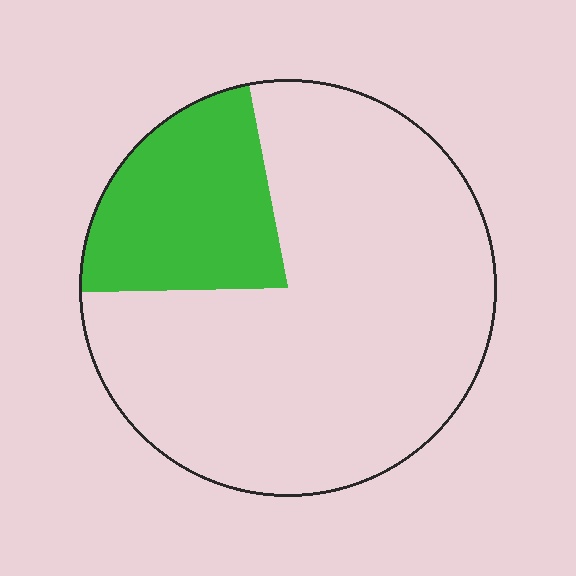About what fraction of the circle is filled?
About one fifth (1/5).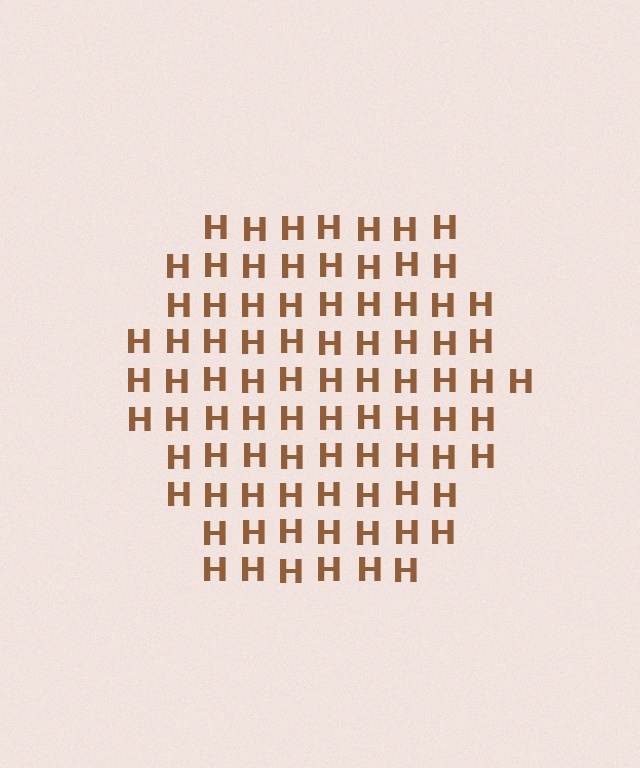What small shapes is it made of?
It is made of small letter H's.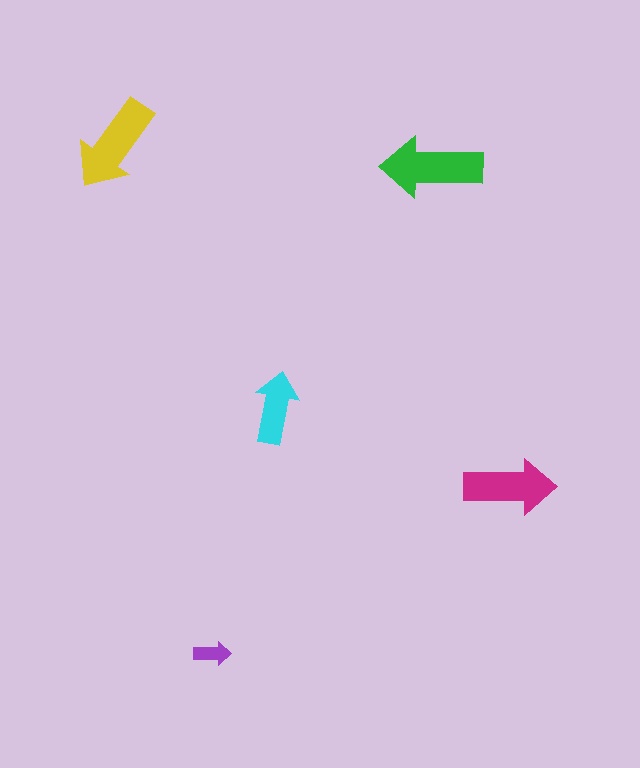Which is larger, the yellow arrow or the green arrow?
The green one.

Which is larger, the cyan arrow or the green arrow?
The green one.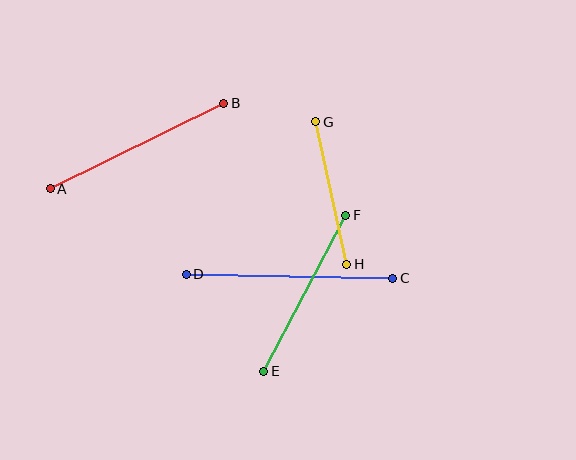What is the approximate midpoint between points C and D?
The midpoint is at approximately (290, 276) pixels.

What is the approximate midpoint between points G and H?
The midpoint is at approximately (331, 193) pixels.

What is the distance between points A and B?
The distance is approximately 194 pixels.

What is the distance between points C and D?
The distance is approximately 206 pixels.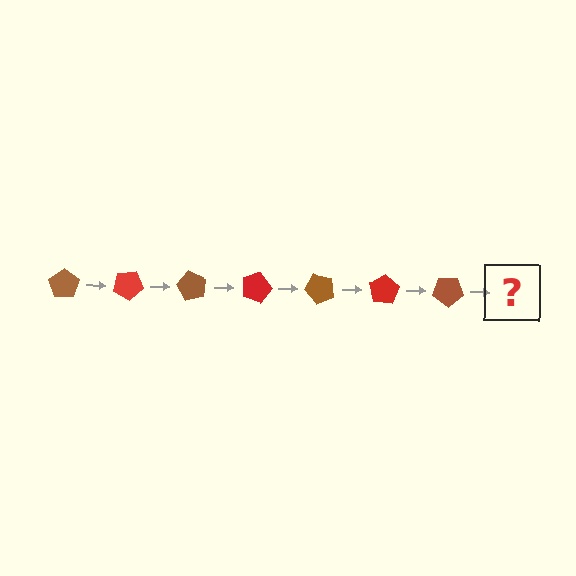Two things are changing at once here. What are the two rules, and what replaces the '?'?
The two rules are that it rotates 30 degrees each step and the color cycles through brown and red. The '?' should be a red pentagon, rotated 210 degrees from the start.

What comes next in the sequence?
The next element should be a red pentagon, rotated 210 degrees from the start.